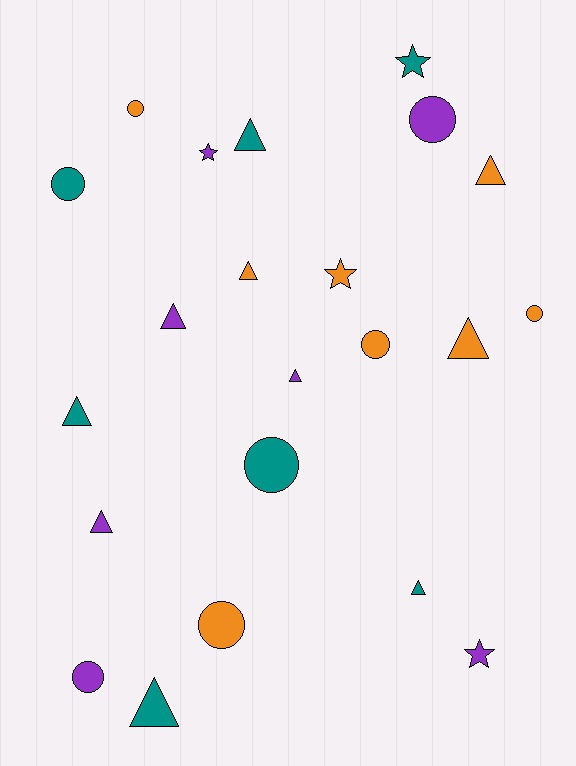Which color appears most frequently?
Orange, with 8 objects.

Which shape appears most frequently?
Triangle, with 10 objects.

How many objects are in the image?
There are 22 objects.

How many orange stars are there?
There is 1 orange star.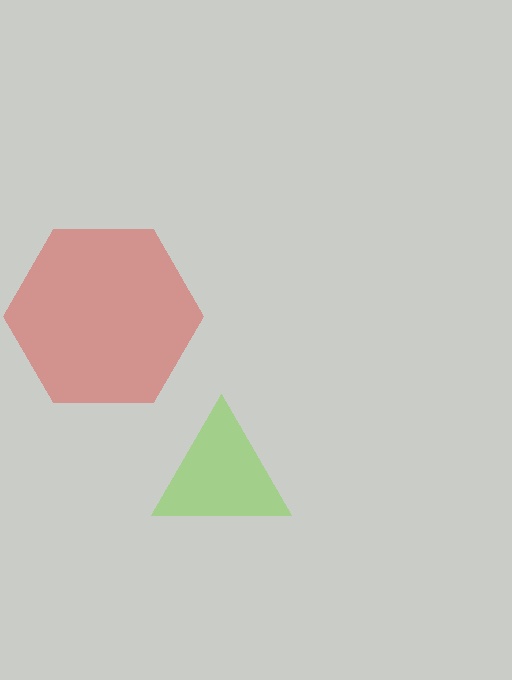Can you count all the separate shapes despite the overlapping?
Yes, there are 2 separate shapes.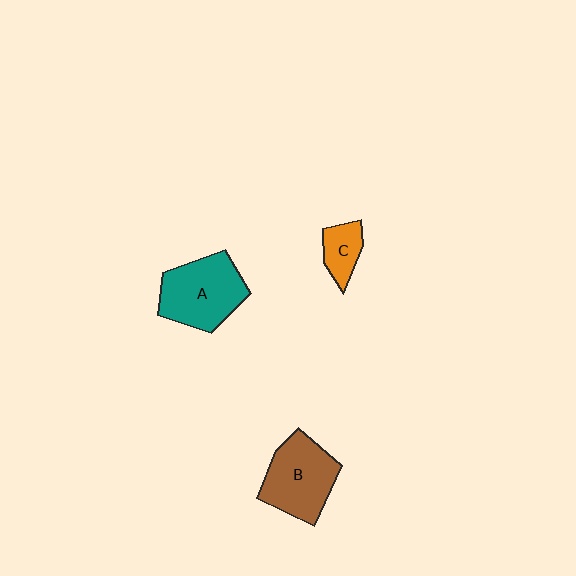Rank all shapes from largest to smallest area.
From largest to smallest: A (teal), B (brown), C (orange).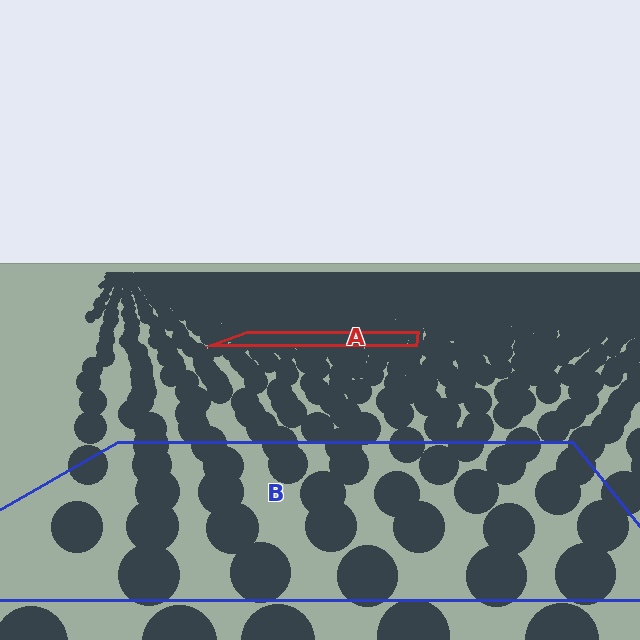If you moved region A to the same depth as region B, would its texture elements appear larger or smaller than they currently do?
They would appear larger. At a closer depth, the same texture elements are projected at a bigger on-screen size.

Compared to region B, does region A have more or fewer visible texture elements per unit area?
Region A has more texture elements per unit area — they are packed more densely because it is farther away.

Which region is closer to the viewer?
Region B is closer. The texture elements there are larger and more spread out.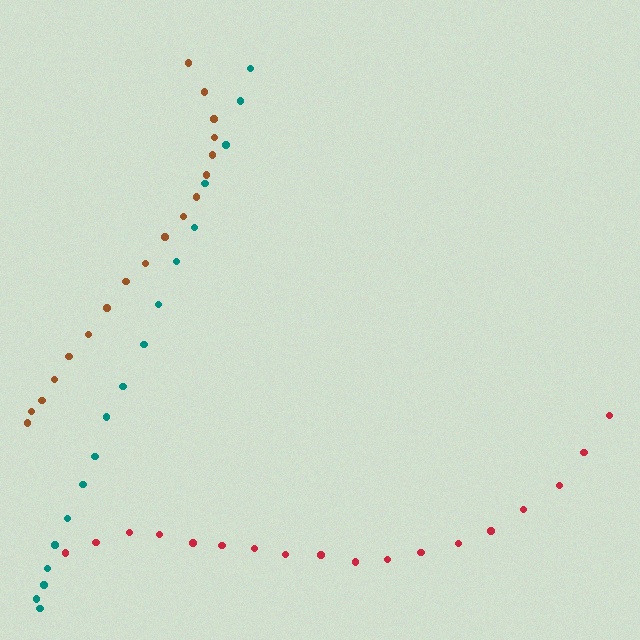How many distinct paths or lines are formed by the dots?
There are 3 distinct paths.